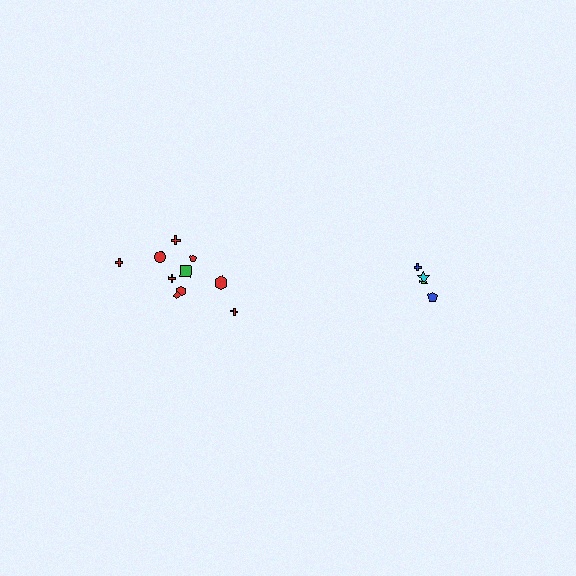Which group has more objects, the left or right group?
The left group.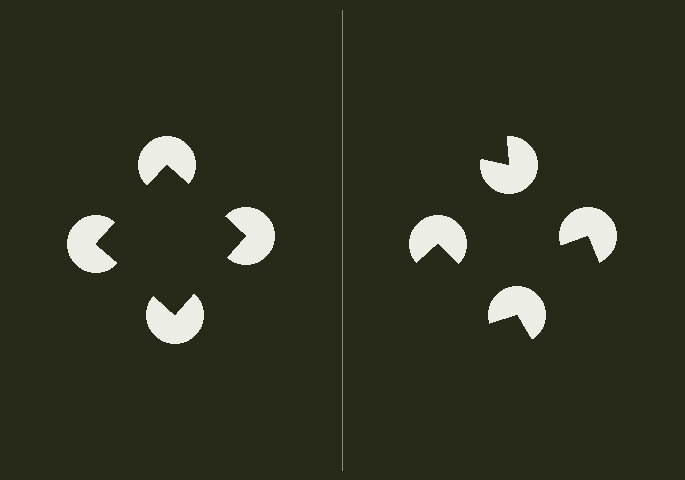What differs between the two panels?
The pac-man discs are positioned identically on both sides; only the wedge orientations differ. On the left they align to a square; on the right they are misaligned.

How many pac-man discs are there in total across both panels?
8 — 4 on each side.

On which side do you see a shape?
An illusory square appears on the left side. On the right side the wedge cuts are rotated, so no coherent shape forms.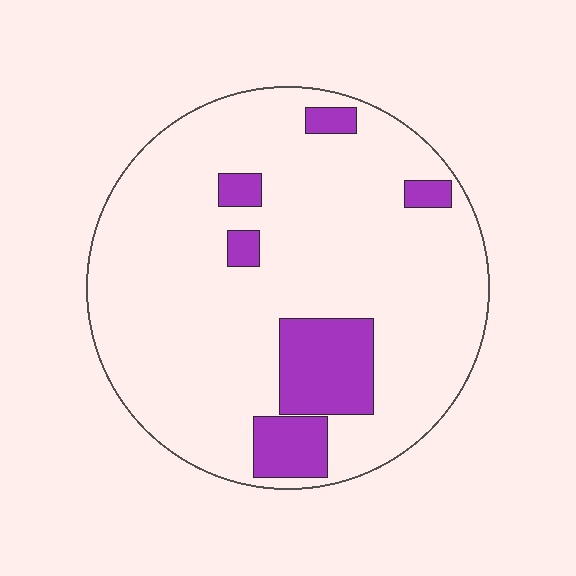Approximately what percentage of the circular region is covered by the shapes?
Approximately 15%.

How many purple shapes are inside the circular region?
6.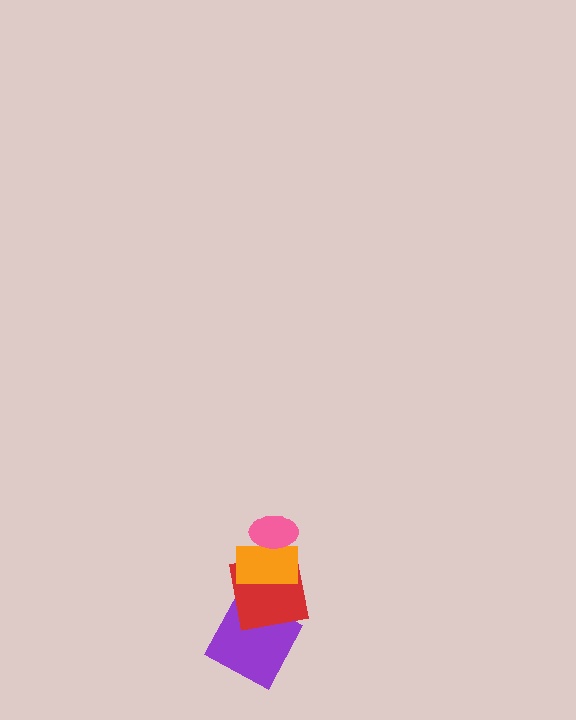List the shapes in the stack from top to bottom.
From top to bottom: the pink ellipse, the orange rectangle, the red square, the purple square.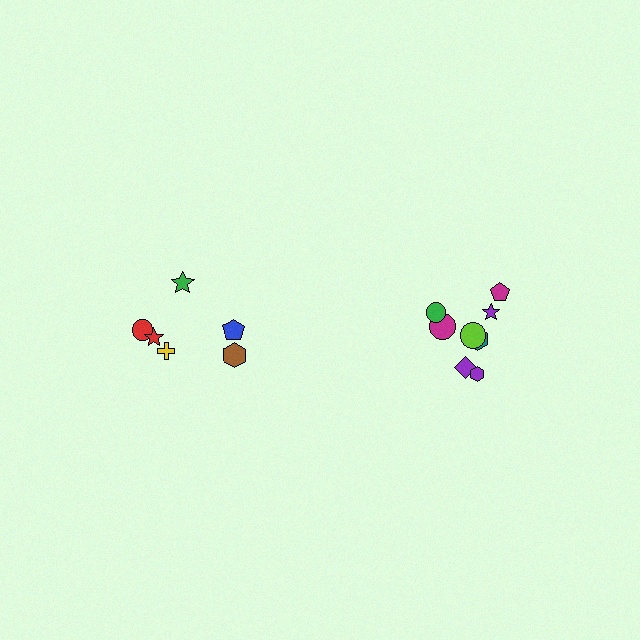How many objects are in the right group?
There are 8 objects.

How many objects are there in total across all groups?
There are 14 objects.